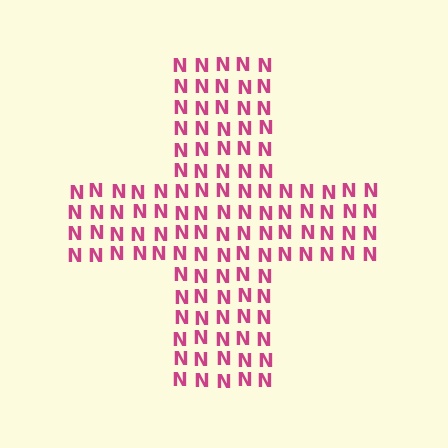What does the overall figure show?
The overall figure shows a cross.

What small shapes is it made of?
It is made of small letter N's.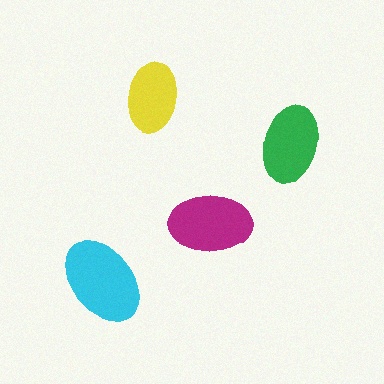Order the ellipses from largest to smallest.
the cyan one, the magenta one, the green one, the yellow one.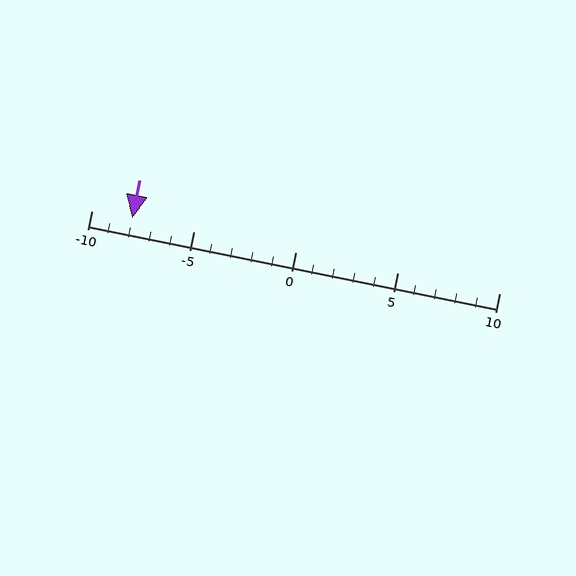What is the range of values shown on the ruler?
The ruler shows values from -10 to 10.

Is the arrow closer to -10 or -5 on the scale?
The arrow is closer to -10.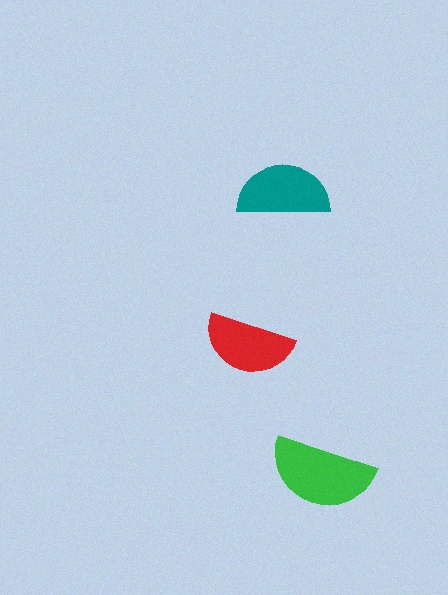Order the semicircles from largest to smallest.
the green one, the teal one, the red one.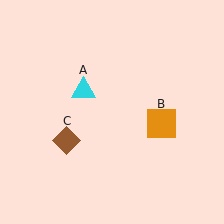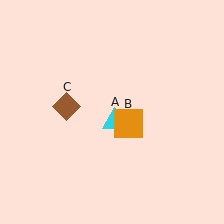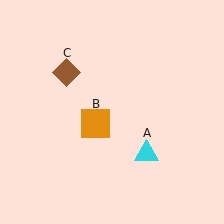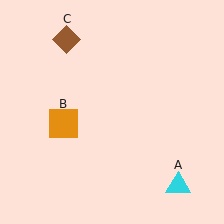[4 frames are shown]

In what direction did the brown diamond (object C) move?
The brown diamond (object C) moved up.